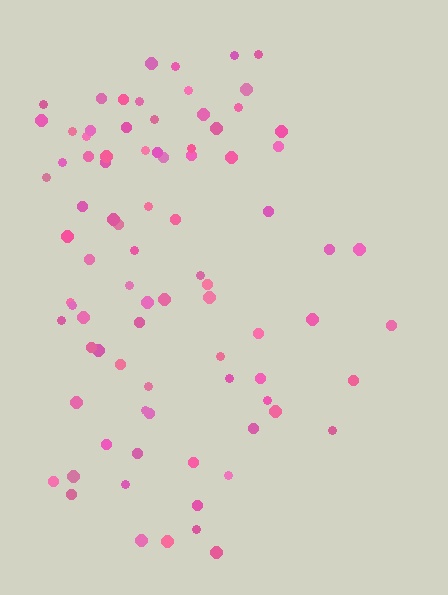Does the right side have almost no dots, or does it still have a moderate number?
Still a moderate number, just noticeably fewer than the left.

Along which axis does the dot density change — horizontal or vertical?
Horizontal.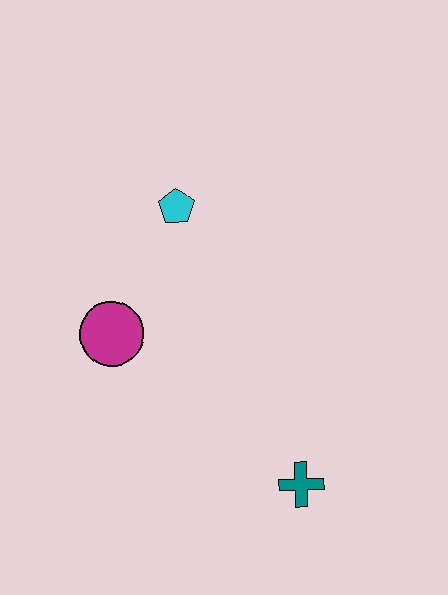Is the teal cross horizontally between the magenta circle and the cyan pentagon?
No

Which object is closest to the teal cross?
The magenta circle is closest to the teal cross.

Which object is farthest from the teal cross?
The cyan pentagon is farthest from the teal cross.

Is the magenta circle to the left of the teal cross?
Yes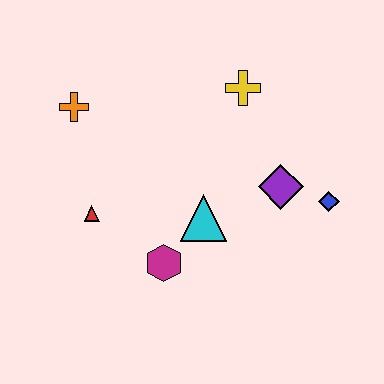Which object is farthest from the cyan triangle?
The orange cross is farthest from the cyan triangle.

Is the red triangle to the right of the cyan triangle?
No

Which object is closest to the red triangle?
The magenta hexagon is closest to the red triangle.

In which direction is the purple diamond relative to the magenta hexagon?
The purple diamond is to the right of the magenta hexagon.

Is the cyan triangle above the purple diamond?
No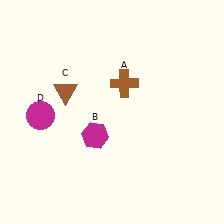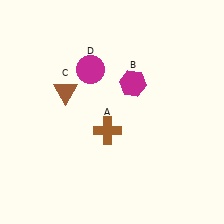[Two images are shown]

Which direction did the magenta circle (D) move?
The magenta circle (D) moved right.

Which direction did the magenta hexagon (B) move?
The magenta hexagon (B) moved up.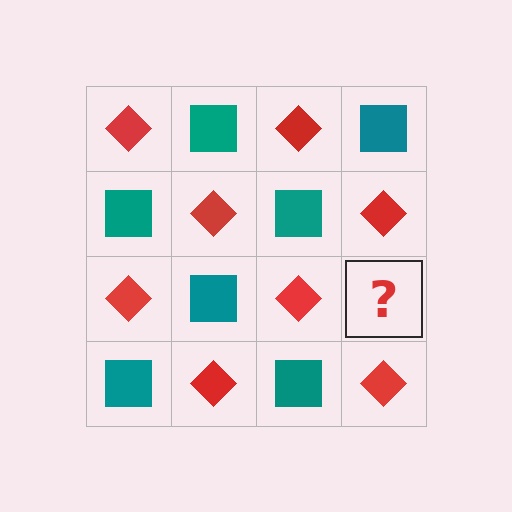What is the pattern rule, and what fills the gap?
The rule is that it alternates red diamond and teal square in a checkerboard pattern. The gap should be filled with a teal square.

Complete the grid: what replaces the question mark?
The question mark should be replaced with a teal square.